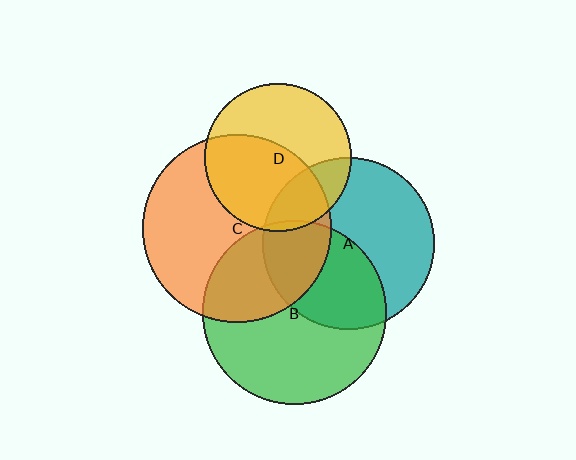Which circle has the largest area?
Circle C (orange).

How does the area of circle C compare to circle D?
Approximately 1.6 times.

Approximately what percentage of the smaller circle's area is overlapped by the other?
Approximately 5%.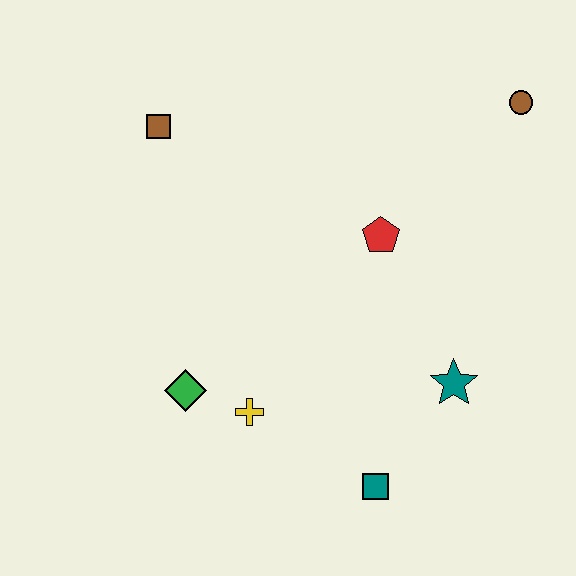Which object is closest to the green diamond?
The yellow cross is closest to the green diamond.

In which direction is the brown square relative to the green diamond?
The brown square is above the green diamond.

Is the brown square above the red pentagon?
Yes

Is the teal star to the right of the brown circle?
No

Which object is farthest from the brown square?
The teal square is farthest from the brown square.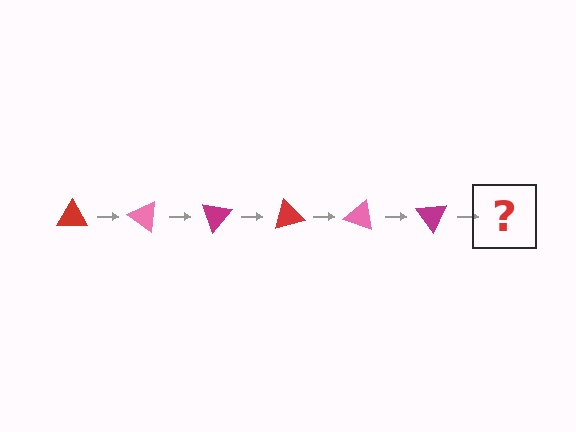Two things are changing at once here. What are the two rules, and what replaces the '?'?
The two rules are that it rotates 35 degrees each step and the color cycles through red, pink, and magenta. The '?' should be a red triangle, rotated 210 degrees from the start.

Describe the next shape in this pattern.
It should be a red triangle, rotated 210 degrees from the start.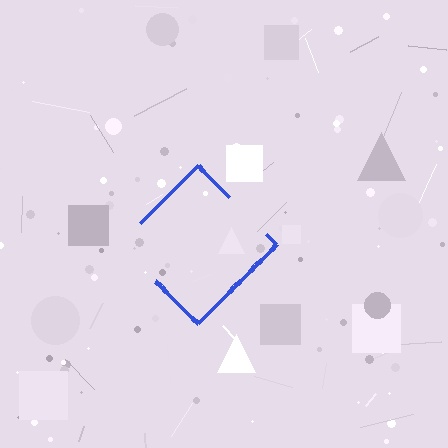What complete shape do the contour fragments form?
The contour fragments form a diamond.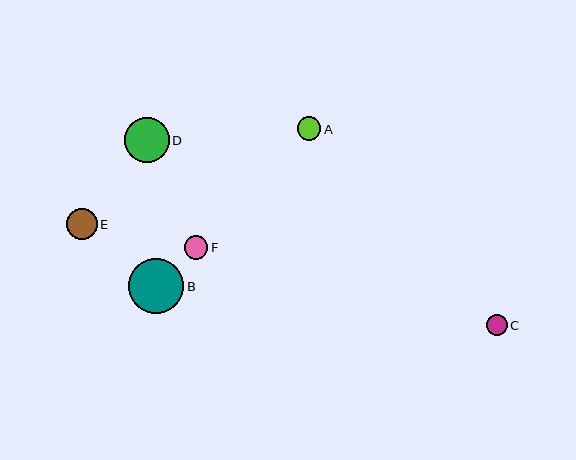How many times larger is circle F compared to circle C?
Circle F is approximately 1.1 times the size of circle C.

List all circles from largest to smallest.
From largest to smallest: B, D, E, F, A, C.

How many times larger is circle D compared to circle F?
Circle D is approximately 1.9 times the size of circle F.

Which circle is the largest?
Circle B is the largest with a size of approximately 55 pixels.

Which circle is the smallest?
Circle C is the smallest with a size of approximately 21 pixels.